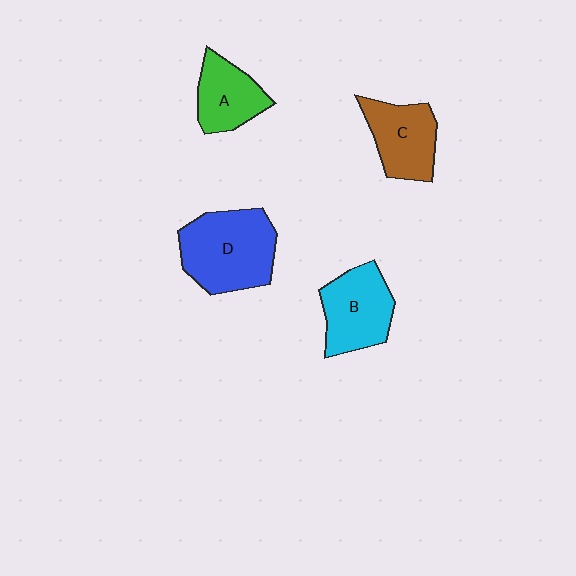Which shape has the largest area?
Shape D (blue).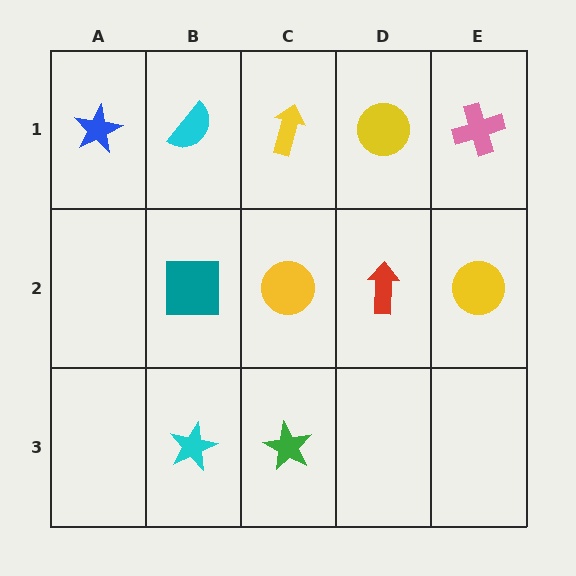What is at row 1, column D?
A yellow circle.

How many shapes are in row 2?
4 shapes.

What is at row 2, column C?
A yellow circle.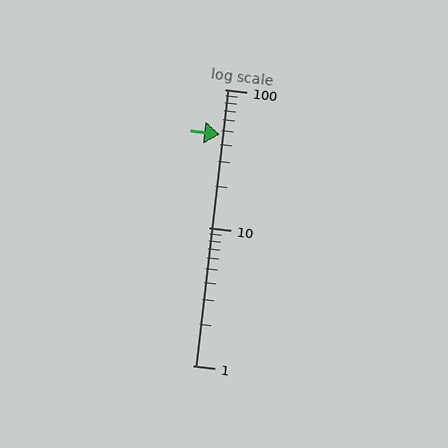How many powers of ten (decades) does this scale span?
The scale spans 2 decades, from 1 to 100.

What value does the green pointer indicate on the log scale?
The pointer indicates approximately 47.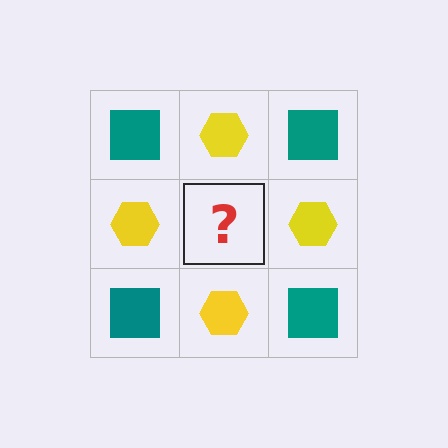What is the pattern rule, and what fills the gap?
The rule is that it alternates teal square and yellow hexagon in a checkerboard pattern. The gap should be filled with a teal square.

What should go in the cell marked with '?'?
The missing cell should contain a teal square.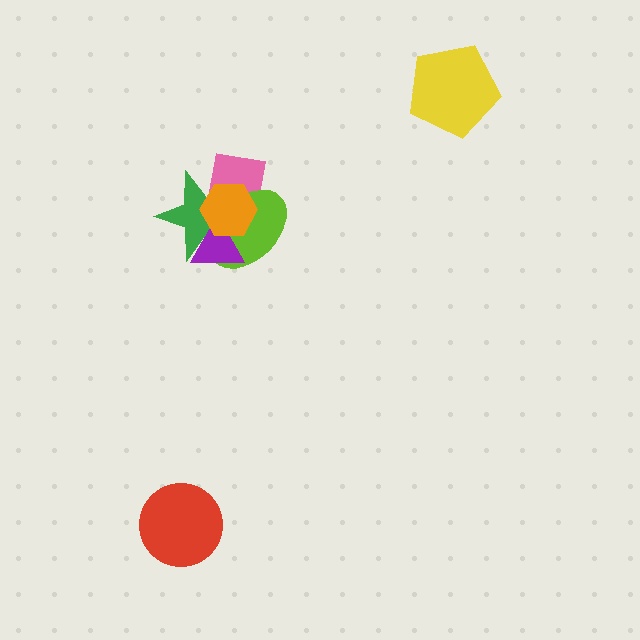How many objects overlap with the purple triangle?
3 objects overlap with the purple triangle.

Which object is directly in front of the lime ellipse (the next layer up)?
The purple triangle is directly in front of the lime ellipse.